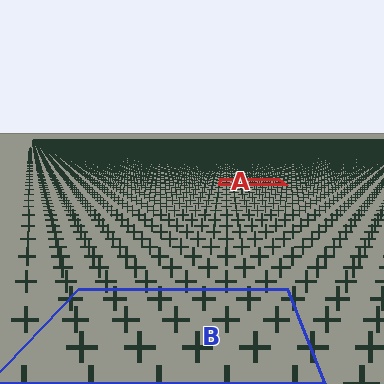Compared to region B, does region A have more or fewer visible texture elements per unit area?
Region A has more texture elements per unit area — they are packed more densely because it is farther away.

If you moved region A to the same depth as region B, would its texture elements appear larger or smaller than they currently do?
They would appear larger. At a closer depth, the same texture elements are projected at a bigger on-screen size.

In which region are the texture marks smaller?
The texture marks are smaller in region A, because it is farther away.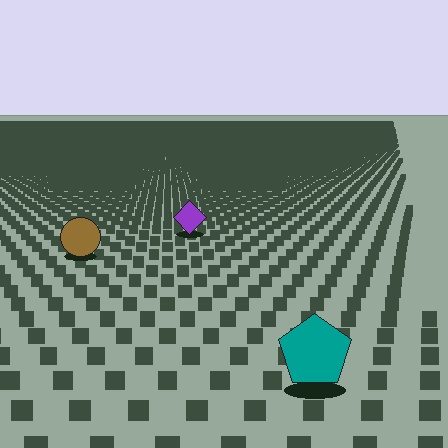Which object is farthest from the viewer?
The purple diamond is farthest from the viewer. It appears smaller and the ground texture around it is denser.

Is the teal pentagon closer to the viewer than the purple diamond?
Yes. The teal pentagon is closer — you can tell from the texture gradient: the ground texture is coarser near it.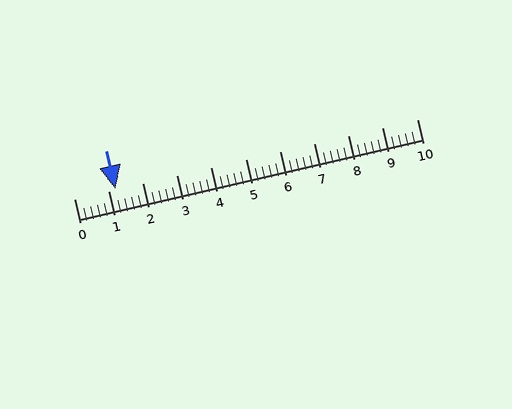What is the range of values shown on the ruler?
The ruler shows values from 0 to 10.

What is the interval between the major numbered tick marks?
The major tick marks are spaced 1 units apart.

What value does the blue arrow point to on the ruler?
The blue arrow points to approximately 1.2.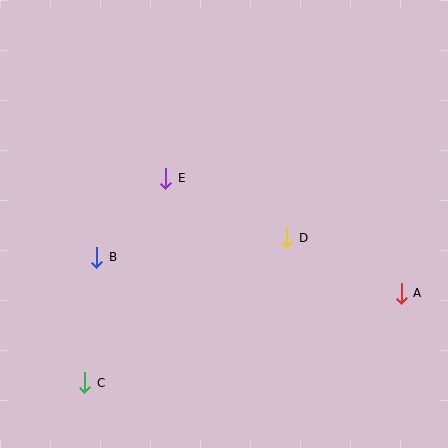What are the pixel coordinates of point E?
Point E is at (166, 178).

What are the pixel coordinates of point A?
Point A is at (401, 293).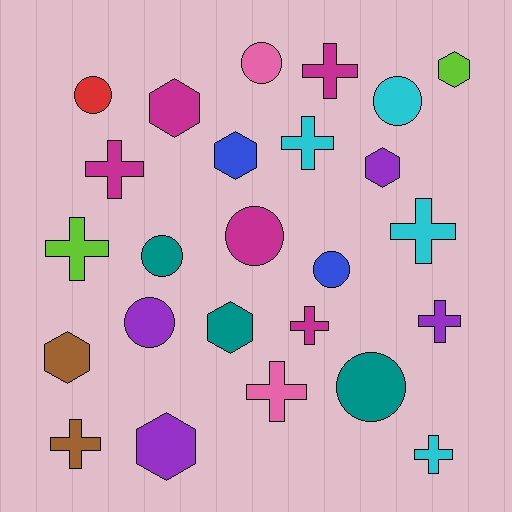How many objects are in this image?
There are 25 objects.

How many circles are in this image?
There are 8 circles.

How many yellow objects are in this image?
There are no yellow objects.